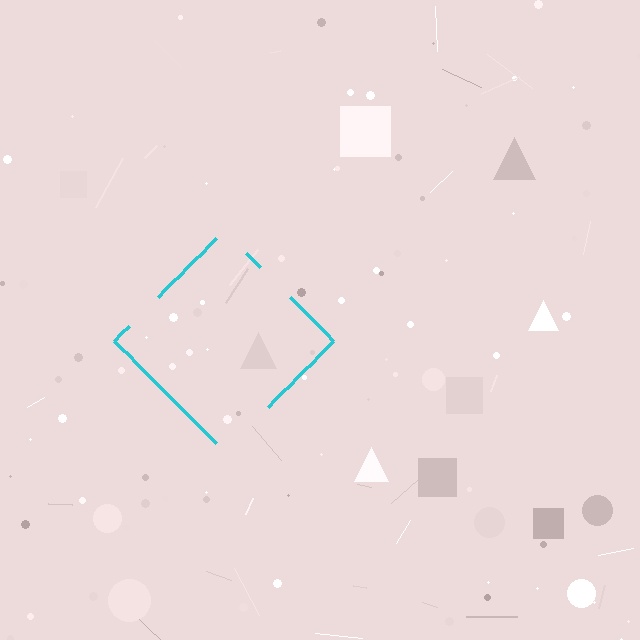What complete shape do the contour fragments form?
The contour fragments form a diamond.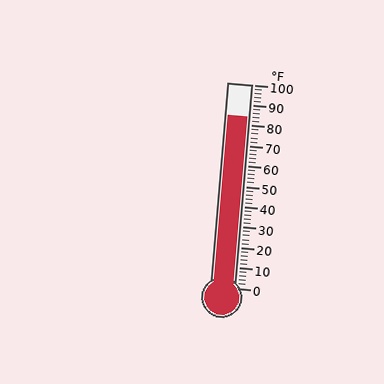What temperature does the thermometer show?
The thermometer shows approximately 84°F.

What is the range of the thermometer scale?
The thermometer scale ranges from 0°F to 100°F.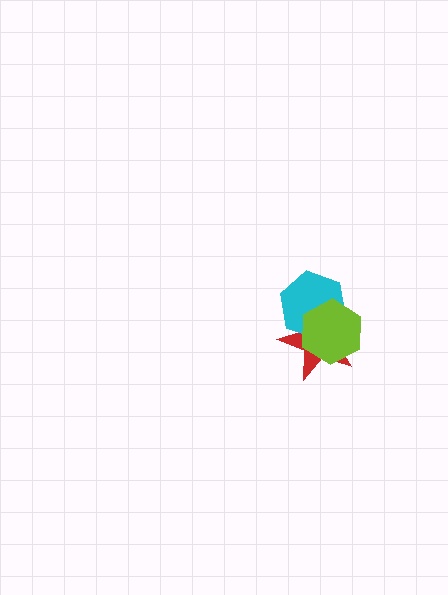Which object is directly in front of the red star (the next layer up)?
The cyan hexagon is directly in front of the red star.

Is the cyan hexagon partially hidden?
Yes, it is partially covered by another shape.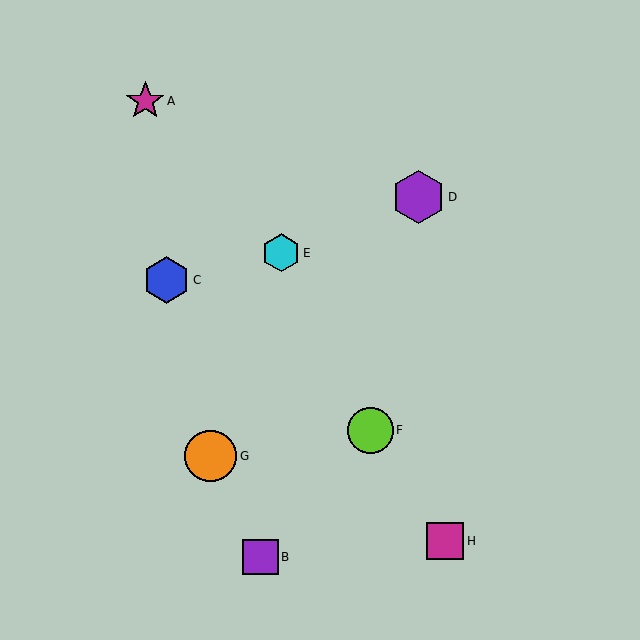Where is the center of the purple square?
The center of the purple square is at (260, 557).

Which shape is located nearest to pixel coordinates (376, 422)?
The lime circle (labeled F) at (370, 430) is nearest to that location.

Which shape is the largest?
The purple hexagon (labeled D) is the largest.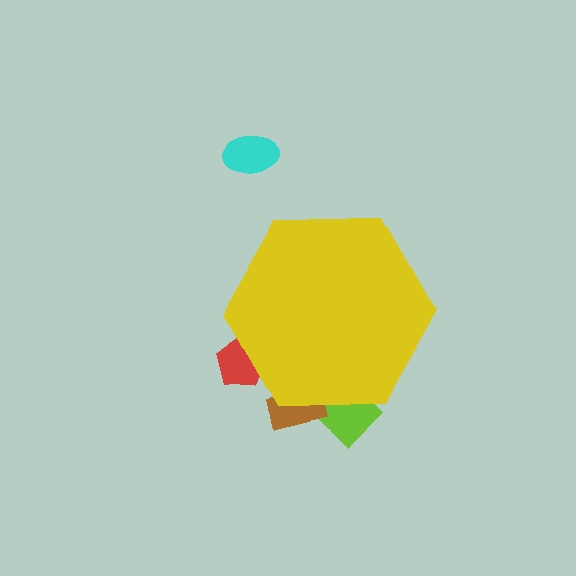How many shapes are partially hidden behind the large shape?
3 shapes are partially hidden.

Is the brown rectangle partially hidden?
Yes, the brown rectangle is partially hidden behind the yellow hexagon.